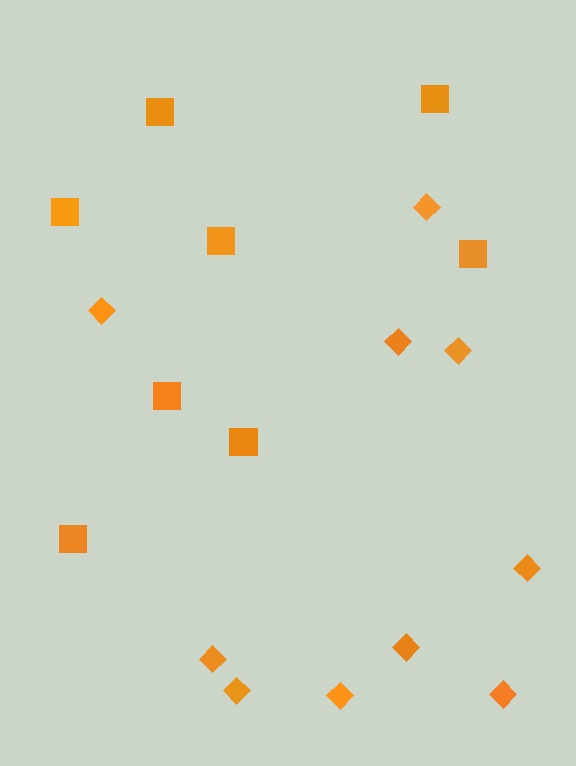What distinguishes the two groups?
There are 2 groups: one group of squares (8) and one group of diamonds (10).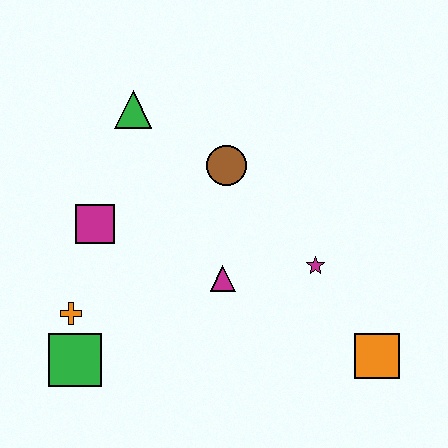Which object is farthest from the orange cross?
The orange square is farthest from the orange cross.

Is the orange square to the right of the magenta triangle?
Yes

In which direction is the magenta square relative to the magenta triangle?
The magenta square is to the left of the magenta triangle.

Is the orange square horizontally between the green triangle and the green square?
No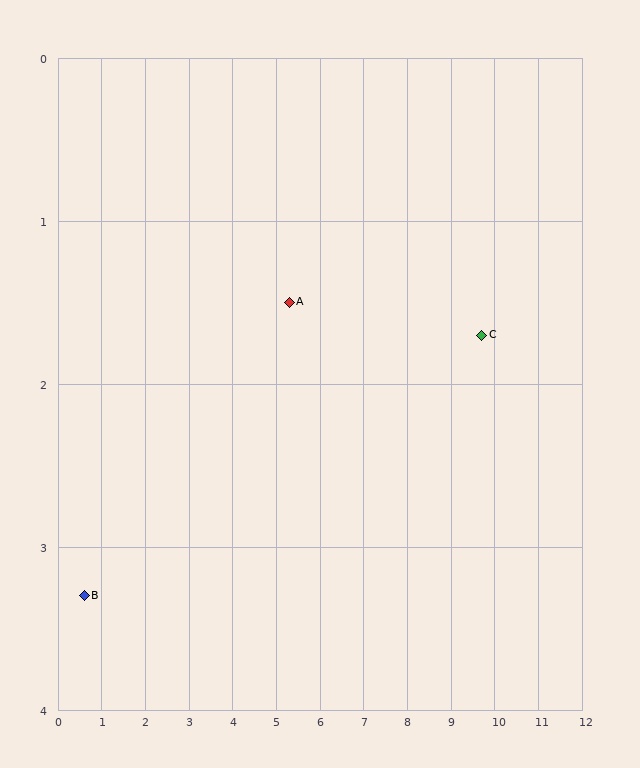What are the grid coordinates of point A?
Point A is at approximately (5.3, 1.5).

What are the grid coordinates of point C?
Point C is at approximately (9.7, 1.7).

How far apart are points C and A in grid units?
Points C and A are about 4.4 grid units apart.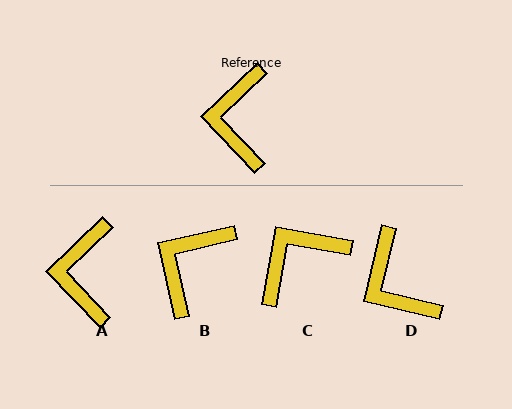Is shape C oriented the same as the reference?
No, it is off by about 54 degrees.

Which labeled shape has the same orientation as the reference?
A.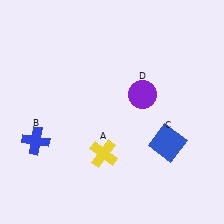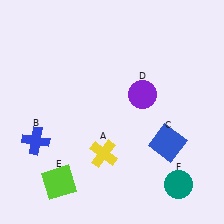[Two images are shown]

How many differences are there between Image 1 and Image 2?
There are 2 differences between the two images.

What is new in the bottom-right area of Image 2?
A teal circle (F) was added in the bottom-right area of Image 2.